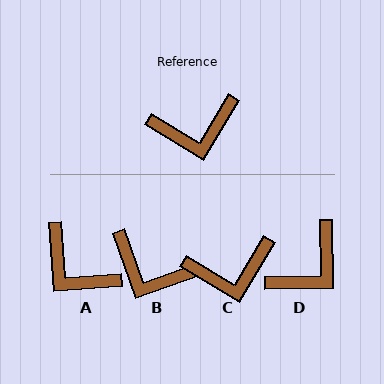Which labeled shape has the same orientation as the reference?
C.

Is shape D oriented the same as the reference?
No, it is off by about 32 degrees.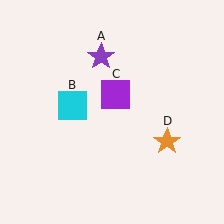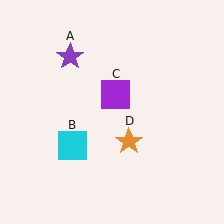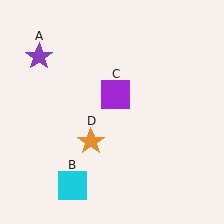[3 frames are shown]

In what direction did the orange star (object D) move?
The orange star (object D) moved left.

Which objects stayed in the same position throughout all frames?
Purple square (object C) remained stationary.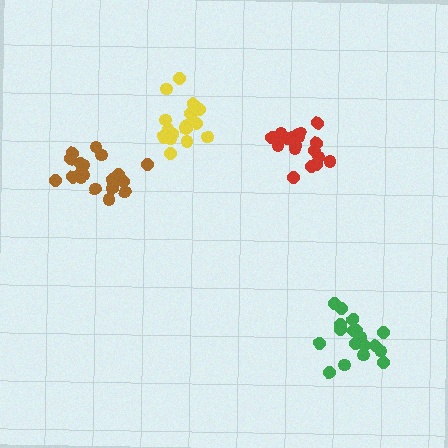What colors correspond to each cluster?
The clusters are colored: red, brown, yellow, green.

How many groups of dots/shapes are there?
There are 4 groups.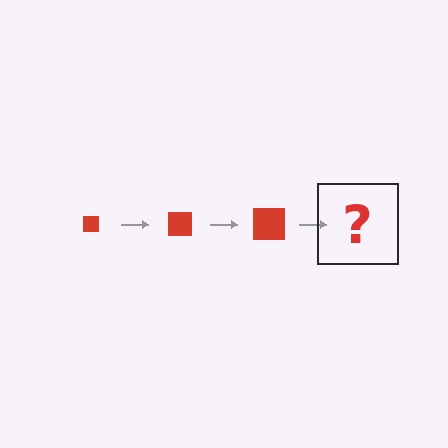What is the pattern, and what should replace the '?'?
The pattern is that the square gets progressively larger each step. The '?' should be a red square, larger than the previous one.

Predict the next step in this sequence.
The next step is a red square, larger than the previous one.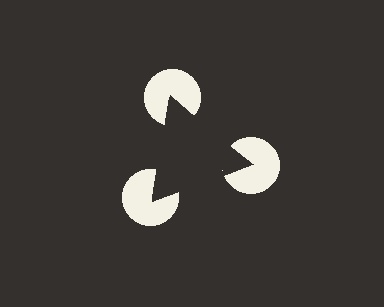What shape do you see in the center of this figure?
An illusory triangle — its edges are inferred from the aligned wedge cuts in the pac-man discs, not physically drawn.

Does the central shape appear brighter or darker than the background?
It typically appears slightly darker than the background, even though no actual brightness change is drawn.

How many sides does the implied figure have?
3 sides.